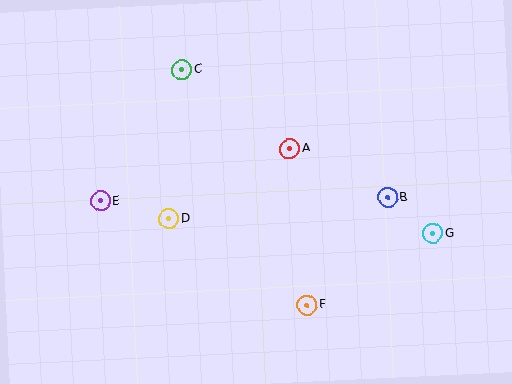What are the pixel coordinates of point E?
Point E is at (101, 201).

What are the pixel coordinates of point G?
Point G is at (433, 234).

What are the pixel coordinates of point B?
Point B is at (388, 198).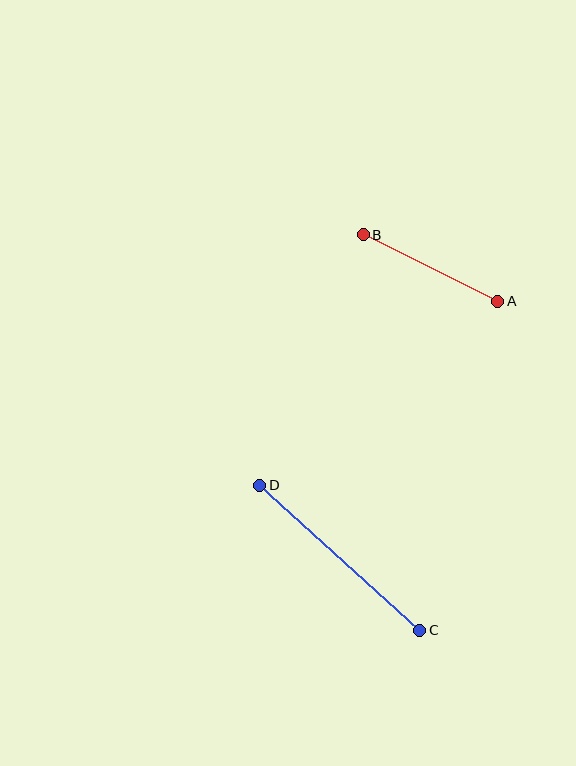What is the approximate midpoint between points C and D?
The midpoint is at approximately (340, 558) pixels.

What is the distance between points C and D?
The distance is approximately 216 pixels.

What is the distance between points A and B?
The distance is approximately 150 pixels.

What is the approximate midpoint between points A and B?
The midpoint is at approximately (431, 268) pixels.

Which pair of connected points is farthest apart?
Points C and D are farthest apart.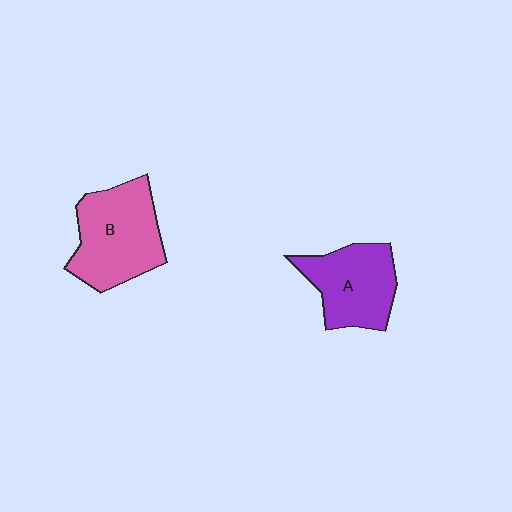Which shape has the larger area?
Shape B (pink).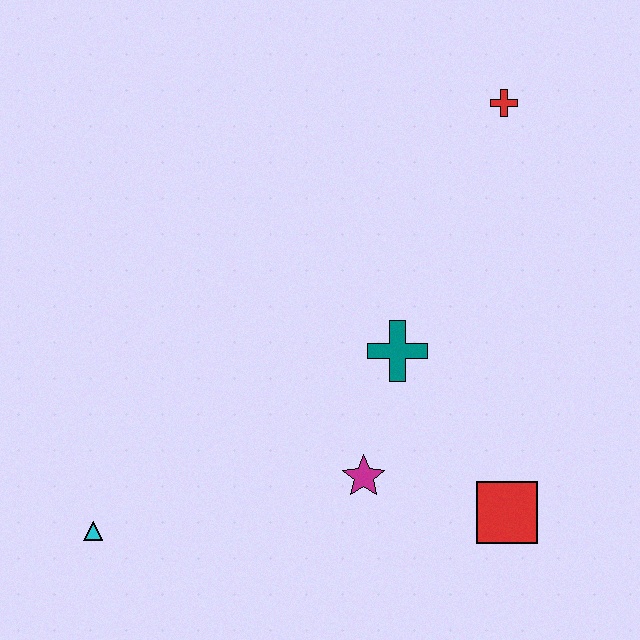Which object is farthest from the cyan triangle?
The red cross is farthest from the cyan triangle.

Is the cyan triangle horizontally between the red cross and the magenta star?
No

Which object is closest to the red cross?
The teal cross is closest to the red cross.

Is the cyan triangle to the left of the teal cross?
Yes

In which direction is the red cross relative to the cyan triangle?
The red cross is above the cyan triangle.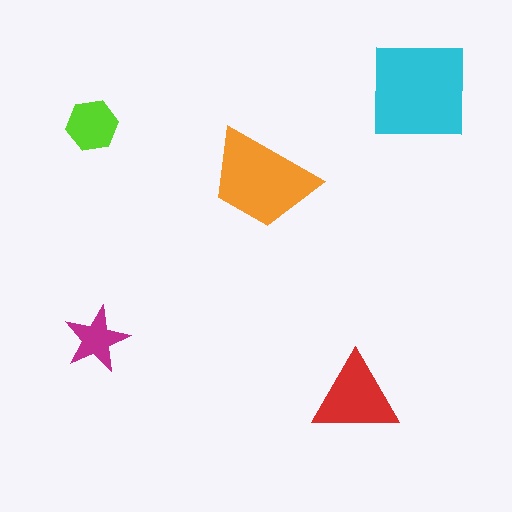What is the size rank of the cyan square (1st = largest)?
1st.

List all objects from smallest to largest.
The magenta star, the lime hexagon, the red triangle, the orange trapezoid, the cyan square.